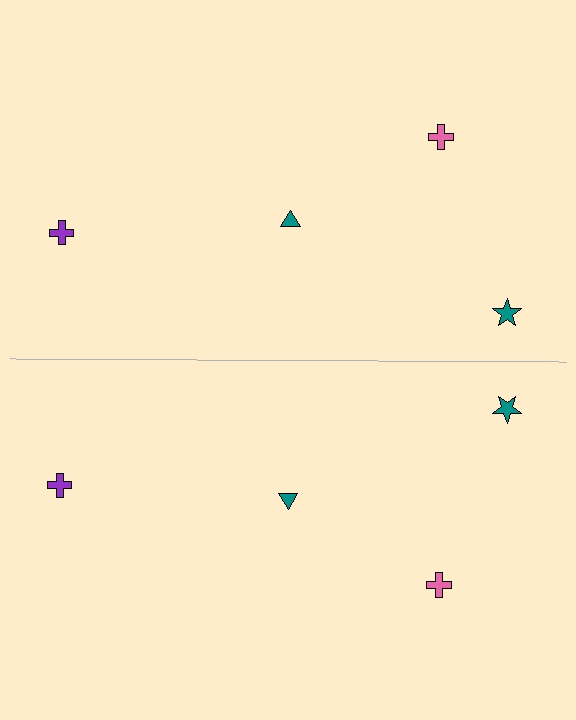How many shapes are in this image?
There are 8 shapes in this image.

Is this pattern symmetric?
Yes, this pattern has bilateral (reflection) symmetry.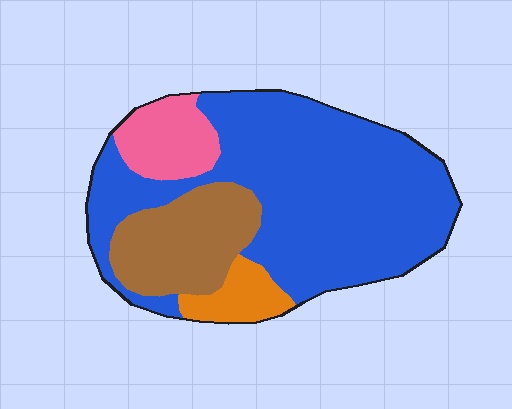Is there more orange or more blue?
Blue.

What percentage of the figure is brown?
Brown takes up less than a quarter of the figure.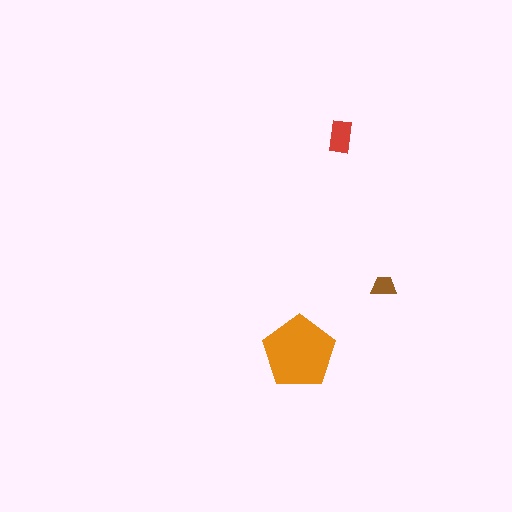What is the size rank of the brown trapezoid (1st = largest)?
3rd.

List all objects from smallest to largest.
The brown trapezoid, the red rectangle, the orange pentagon.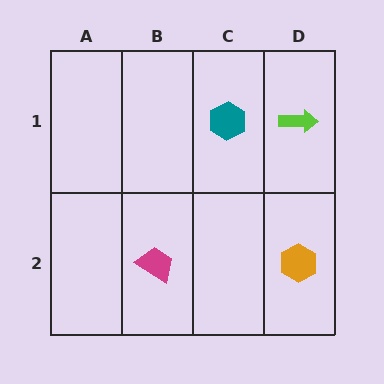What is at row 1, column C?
A teal hexagon.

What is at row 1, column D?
A lime arrow.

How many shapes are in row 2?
2 shapes.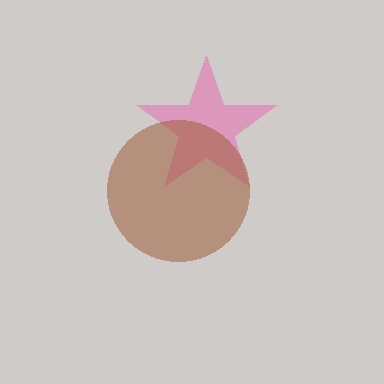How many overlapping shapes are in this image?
There are 2 overlapping shapes in the image.